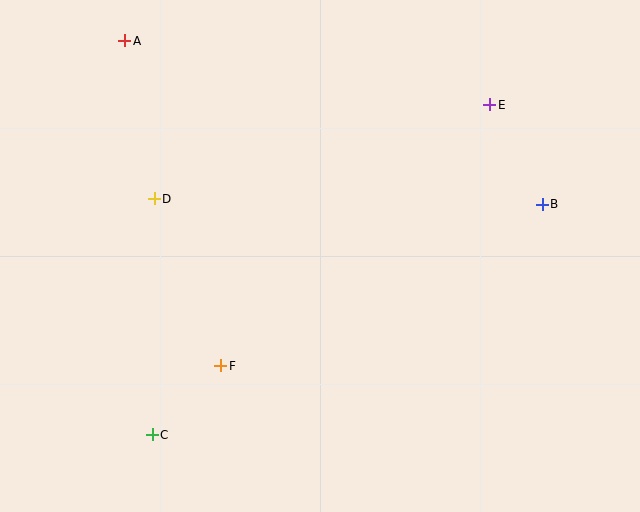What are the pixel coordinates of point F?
Point F is at (221, 366).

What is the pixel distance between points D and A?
The distance between D and A is 161 pixels.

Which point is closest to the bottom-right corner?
Point B is closest to the bottom-right corner.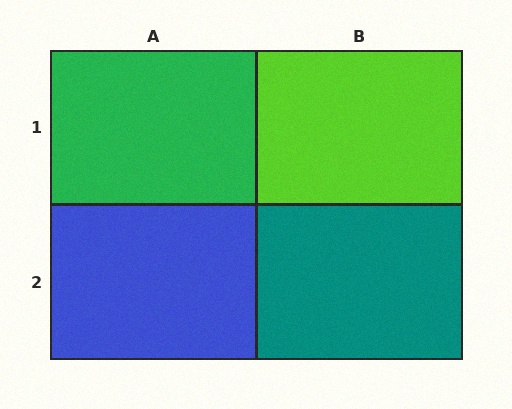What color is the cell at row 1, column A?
Green.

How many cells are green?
1 cell is green.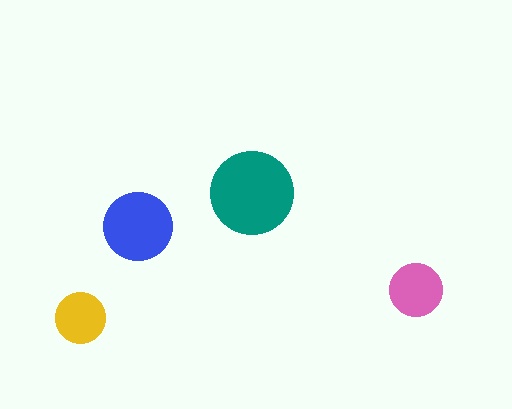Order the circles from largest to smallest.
the teal one, the blue one, the pink one, the yellow one.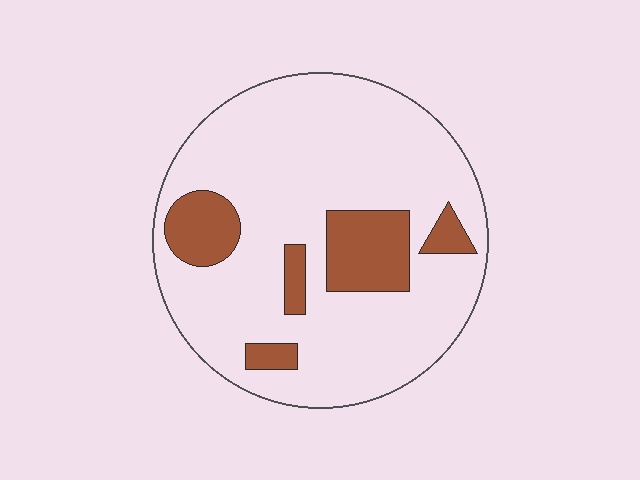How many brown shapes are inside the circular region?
5.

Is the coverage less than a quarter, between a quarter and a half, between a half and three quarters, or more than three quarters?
Less than a quarter.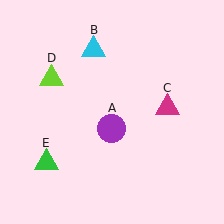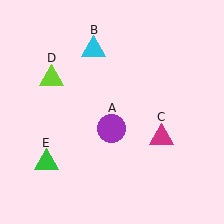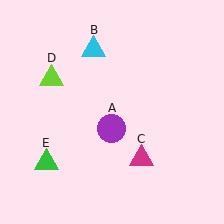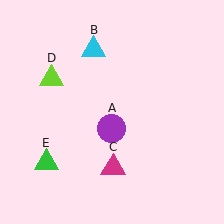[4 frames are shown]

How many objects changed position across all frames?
1 object changed position: magenta triangle (object C).